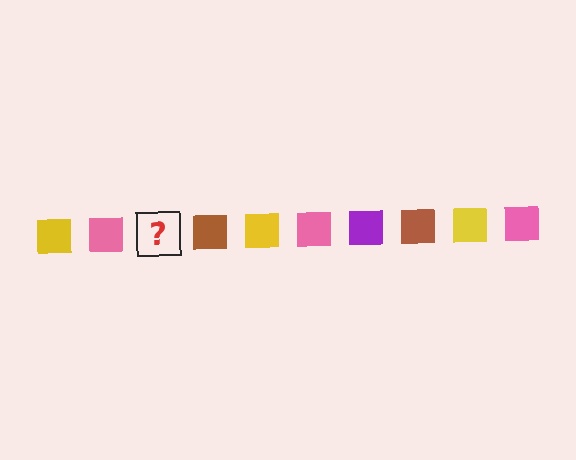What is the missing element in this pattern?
The missing element is a purple square.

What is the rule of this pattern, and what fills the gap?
The rule is that the pattern cycles through yellow, pink, purple, brown squares. The gap should be filled with a purple square.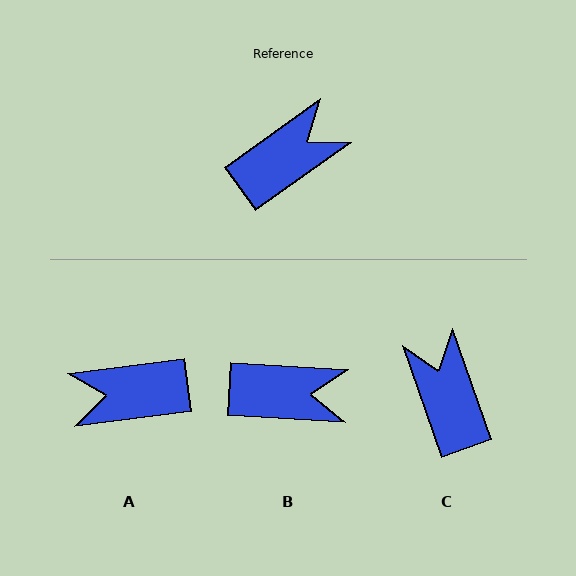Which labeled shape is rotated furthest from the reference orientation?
A, about 152 degrees away.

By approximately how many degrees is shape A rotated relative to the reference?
Approximately 152 degrees counter-clockwise.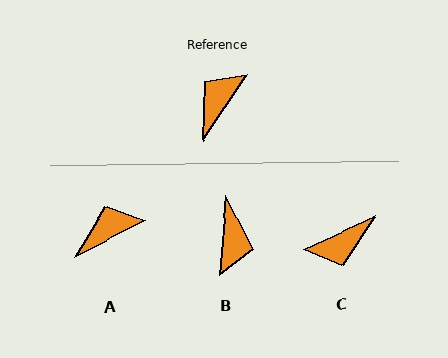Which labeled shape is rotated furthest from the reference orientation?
B, about 151 degrees away.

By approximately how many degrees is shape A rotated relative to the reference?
Approximately 29 degrees clockwise.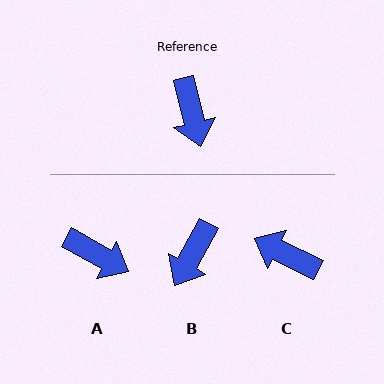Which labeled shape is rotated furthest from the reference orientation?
C, about 130 degrees away.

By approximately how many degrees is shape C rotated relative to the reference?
Approximately 130 degrees clockwise.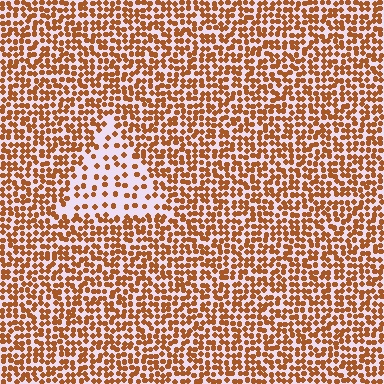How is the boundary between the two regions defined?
The boundary is defined by a change in element density (approximately 2.5x ratio). All elements are the same color, size, and shape.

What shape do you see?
I see a triangle.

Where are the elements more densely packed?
The elements are more densely packed outside the triangle boundary.